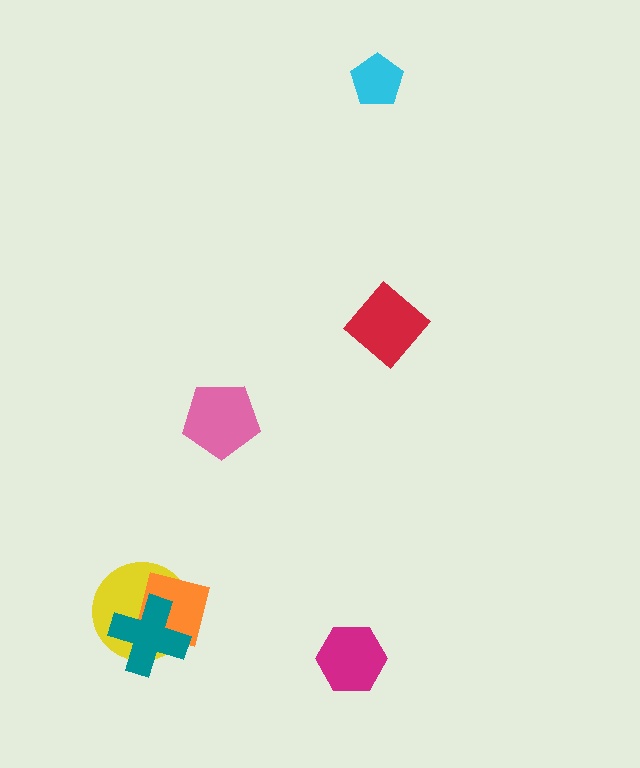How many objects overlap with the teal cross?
2 objects overlap with the teal cross.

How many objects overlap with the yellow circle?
2 objects overlap with the yellow circle.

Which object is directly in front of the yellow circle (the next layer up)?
The orange square is directly in front of the yellow circle.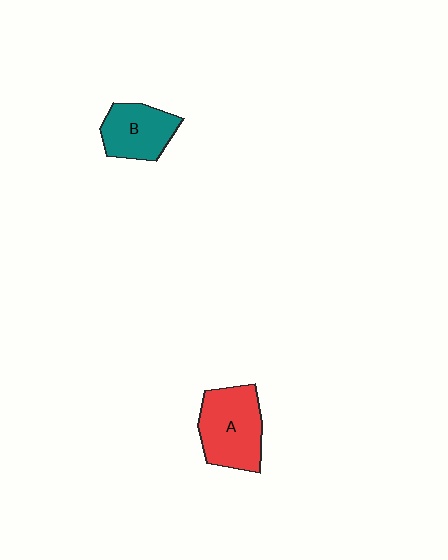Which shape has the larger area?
Shape A (red).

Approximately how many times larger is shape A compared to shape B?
Approximately 1.3 times.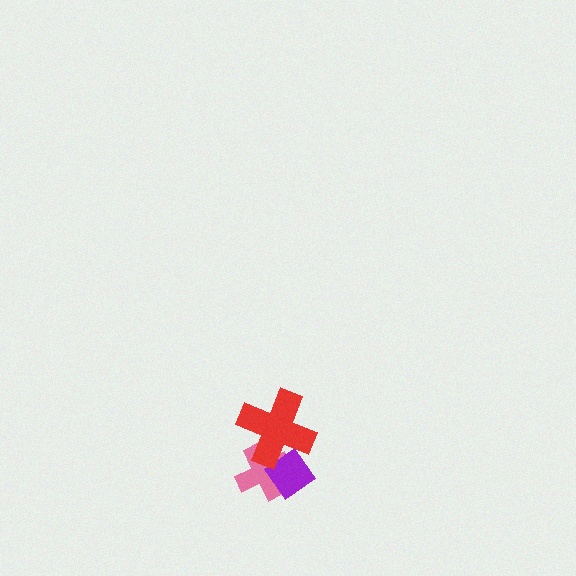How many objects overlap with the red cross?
2 objects overlap with the red cross.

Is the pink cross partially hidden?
Yes, it is partially covered by another shape.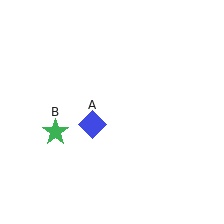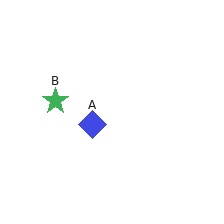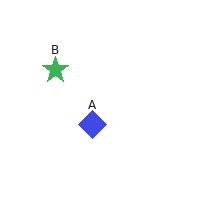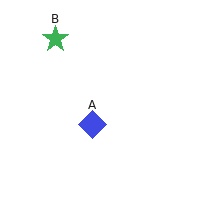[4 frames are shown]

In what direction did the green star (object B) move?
The green star (object B) moved up.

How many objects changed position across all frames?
1 object changed position: green star (object B).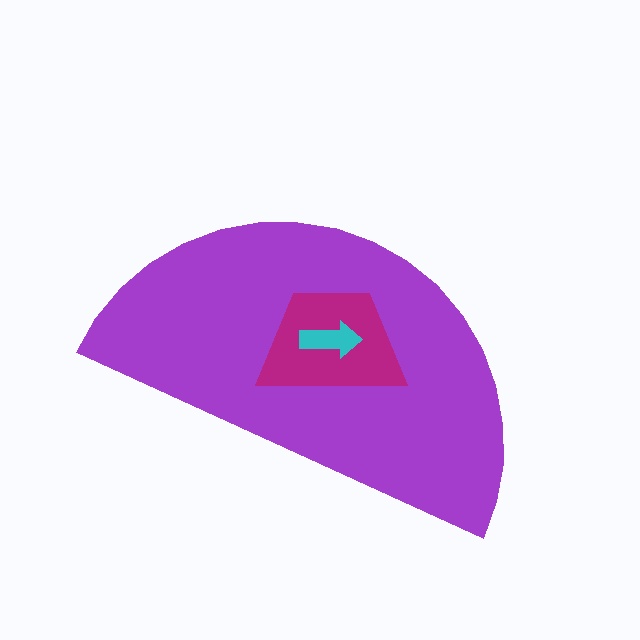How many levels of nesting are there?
3.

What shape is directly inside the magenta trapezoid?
The cyan arrow.